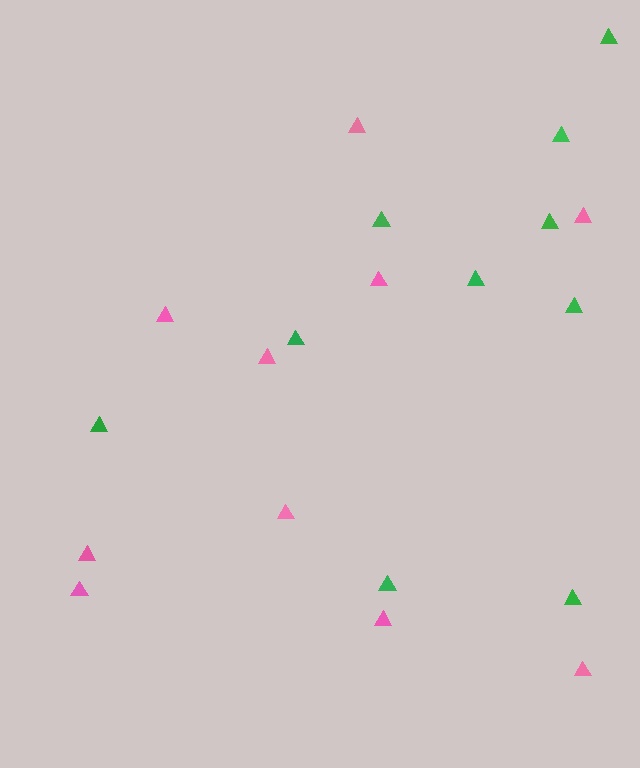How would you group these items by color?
There are 2 groups: one group of pink triangles (10) and one group of green triangles (10).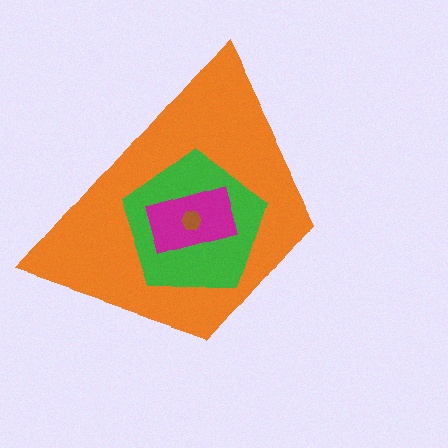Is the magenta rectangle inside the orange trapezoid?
Yes.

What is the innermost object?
The brown hexagon.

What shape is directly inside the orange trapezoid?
The green pentagon.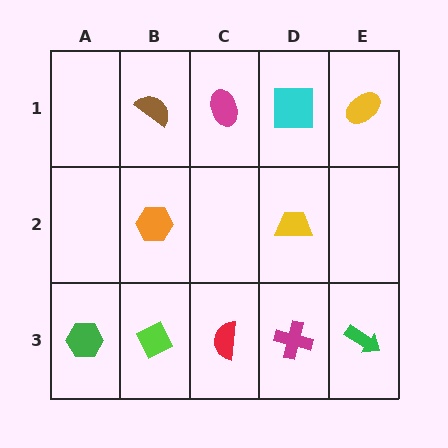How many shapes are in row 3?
5 shapes.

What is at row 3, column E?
A green arrow.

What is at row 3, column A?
A green hexagon.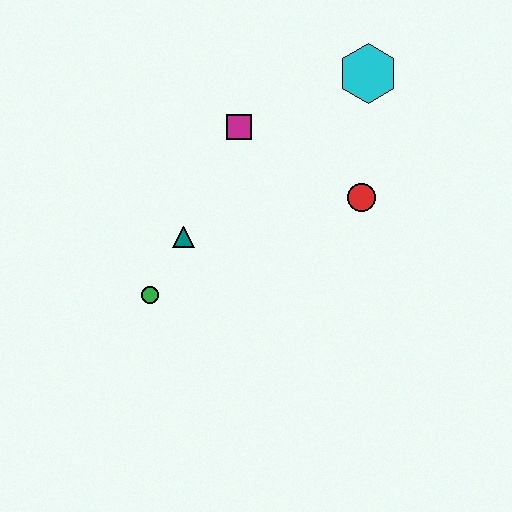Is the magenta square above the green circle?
Yes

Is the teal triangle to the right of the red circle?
No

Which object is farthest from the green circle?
The cyan hexagon is farthest from the green circle.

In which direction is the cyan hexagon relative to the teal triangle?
The cyan hexagon is to the right of the teal triangle.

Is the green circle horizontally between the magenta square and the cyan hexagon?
No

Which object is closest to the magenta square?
The teal triangle is closest to the magenta square.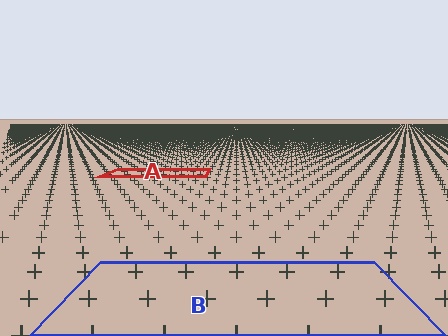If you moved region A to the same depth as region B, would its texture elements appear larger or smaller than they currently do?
They would appear larger. At a closer depth, the same texture elements are projected at a bigger on-screen size.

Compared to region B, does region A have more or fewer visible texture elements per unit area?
Region A has more texture elements per unit area — they are packed more densely because it is farther away.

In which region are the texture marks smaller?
The texture marks are smaller in region A, because it is farther away.